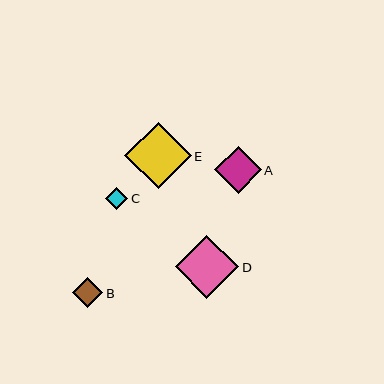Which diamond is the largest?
Diamond E is the largest with a size of approximately 66 pixels.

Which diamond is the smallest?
Diamond C is the smallest with a size of approximately 23 pixels.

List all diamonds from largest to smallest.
From largest to smallest: E, D, A, B, C.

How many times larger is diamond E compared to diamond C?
Diamond E is approximately 3.0 times the size of diamond C.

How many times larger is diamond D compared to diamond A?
Diamond D is approximately 1.4 times the size of diamond A.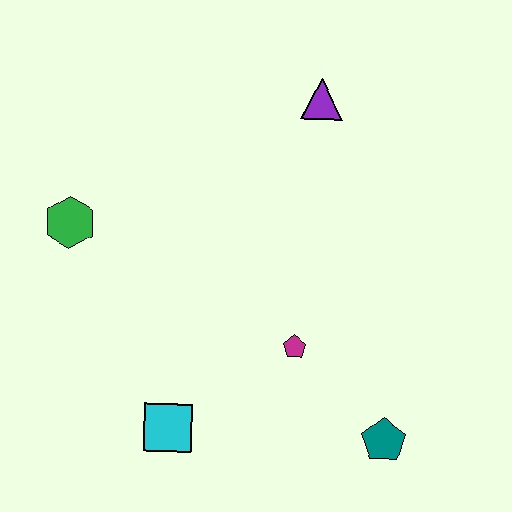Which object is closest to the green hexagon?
The cyan square is closest to the green hexagon.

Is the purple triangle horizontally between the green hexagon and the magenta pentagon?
No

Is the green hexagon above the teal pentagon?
Yes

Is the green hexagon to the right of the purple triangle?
No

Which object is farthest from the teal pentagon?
The green hexagon is farthest from the teal pentagon.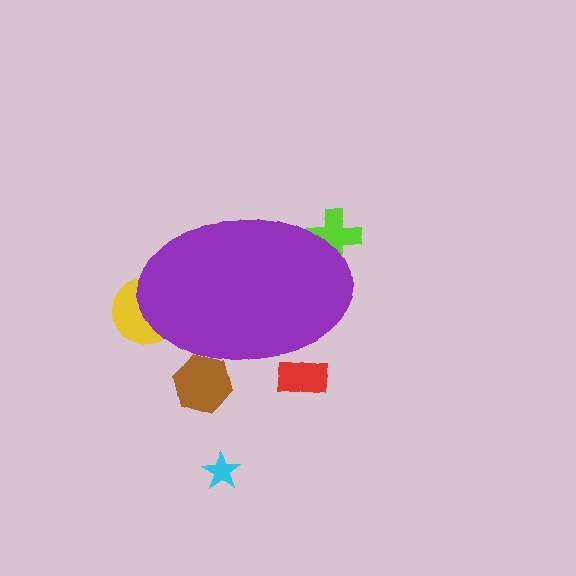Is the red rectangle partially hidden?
Yes, the red rectangle is partially hidden behind the purple ellipse.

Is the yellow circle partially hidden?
Yes, the yellow circle is partially hidden behind the purple ellipse.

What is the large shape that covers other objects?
A purple ellipse.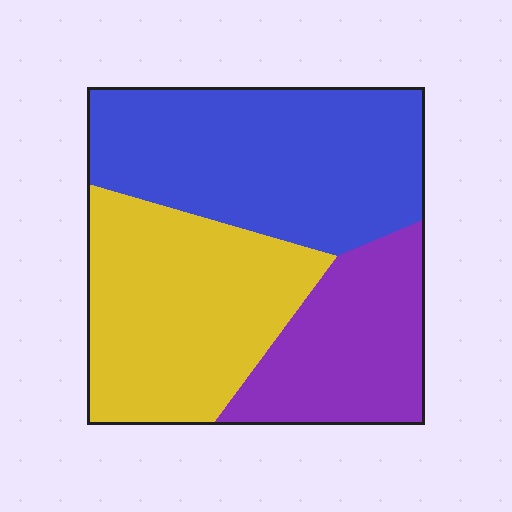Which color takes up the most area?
Blue, at roughly 40%.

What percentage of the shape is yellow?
Yellow covers 36% of the shape.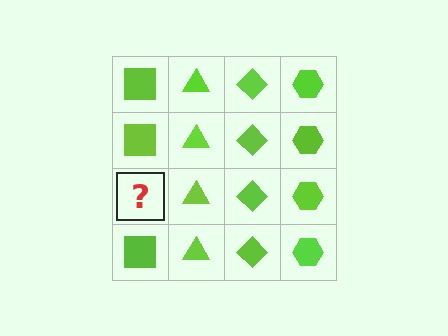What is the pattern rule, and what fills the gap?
The rule is that each column has a consistent shape. The gap should be filled with a lime square.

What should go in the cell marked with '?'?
The missing cell should contain a lime square.